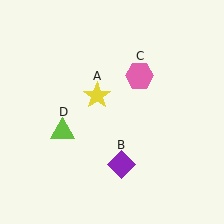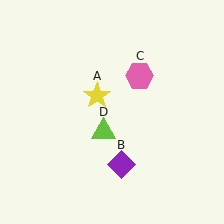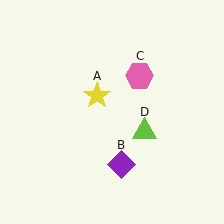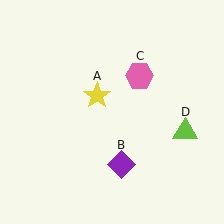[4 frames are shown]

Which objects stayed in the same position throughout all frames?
Yellow star (object A) and purple diamond (object B) and pink hexagon (object C) remained stationary.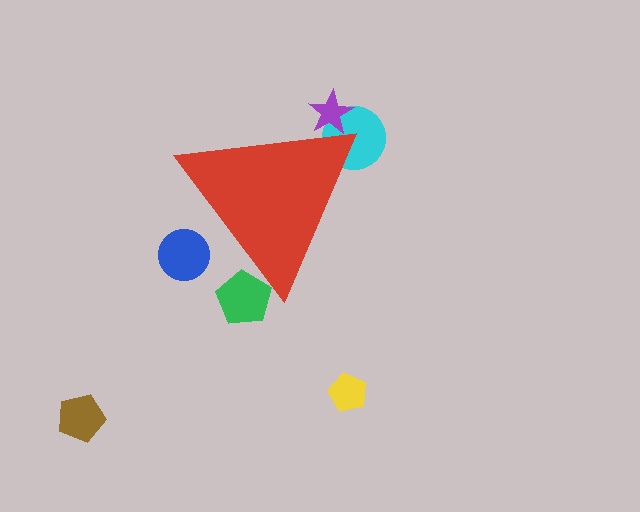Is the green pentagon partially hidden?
Yes, the green pentagon is partially hidden behind the red triangle.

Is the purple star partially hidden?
Yes, the purple star is partially hidden behind the red triangle.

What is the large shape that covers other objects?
A red triangle.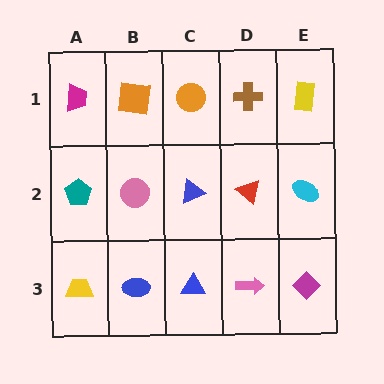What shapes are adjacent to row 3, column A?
A teal pentagon (row 2, column A), a blue ellipse (row 3, column B).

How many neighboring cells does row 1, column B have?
3.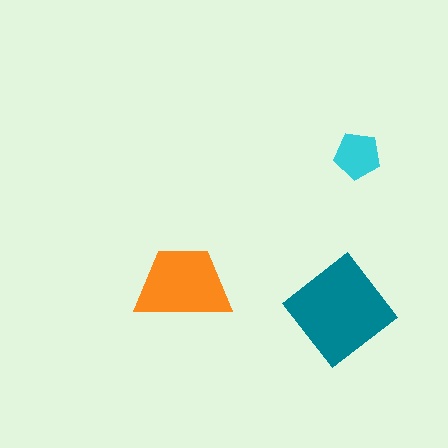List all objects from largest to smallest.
The teal diamond, the orange trapezoid, the cyan pentagon.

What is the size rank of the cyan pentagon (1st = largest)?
3rd.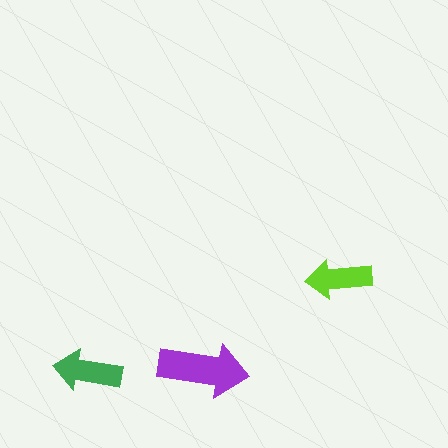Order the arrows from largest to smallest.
the purple one, the green one, the lime one.